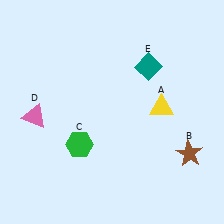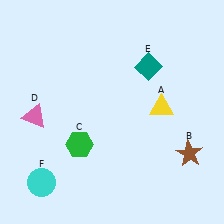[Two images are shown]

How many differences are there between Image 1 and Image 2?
There is 1 difference between the two images.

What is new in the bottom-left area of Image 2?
A cyan circle (F) was added in the bottom-left area of Image 2.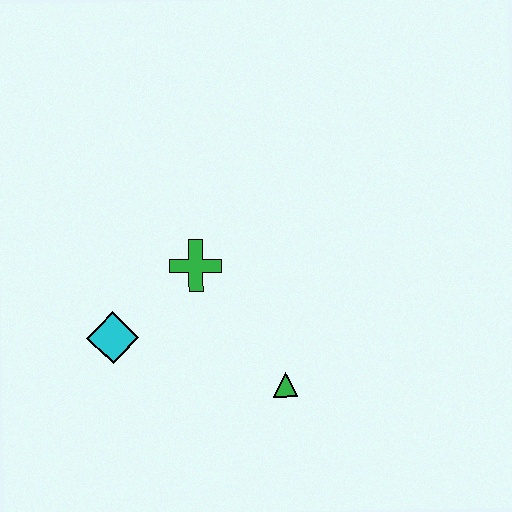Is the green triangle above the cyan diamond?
No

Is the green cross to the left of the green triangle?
Yes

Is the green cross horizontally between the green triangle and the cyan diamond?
Yes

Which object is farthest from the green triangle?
The cyan diamond is farthest from the green triangle.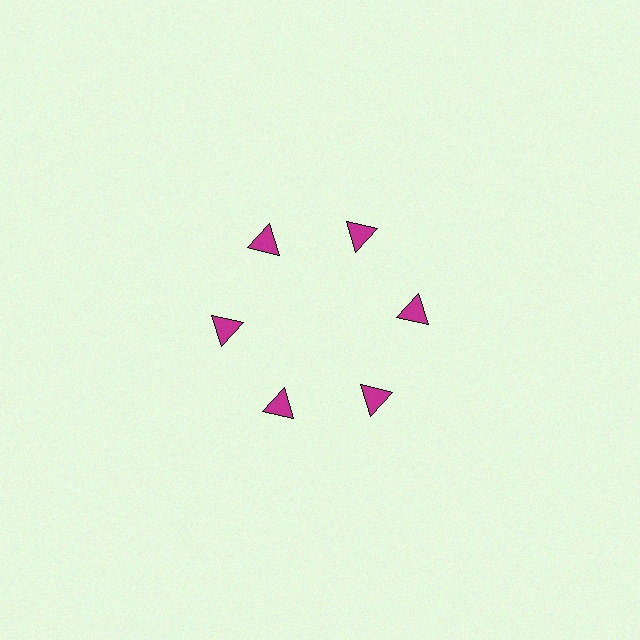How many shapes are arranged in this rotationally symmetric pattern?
There are 6 shapes, arranged in 6 groups of 1.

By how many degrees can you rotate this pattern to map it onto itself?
The pattern maps onto itself every 60 degrees of rotation.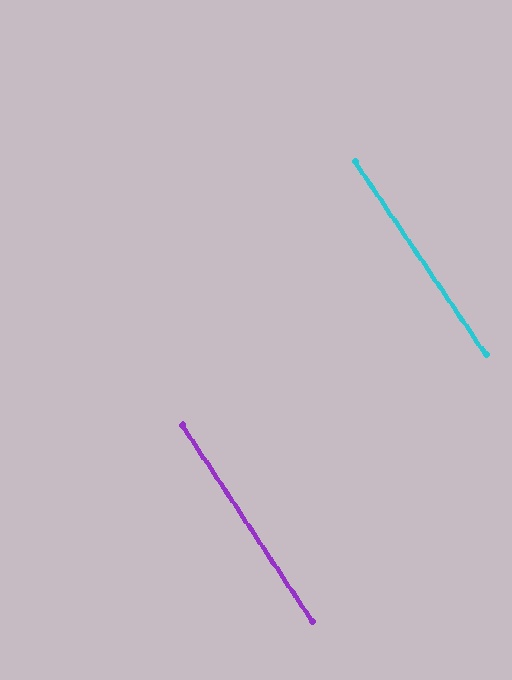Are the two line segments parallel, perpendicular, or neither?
Parallel — their directions differ by only 0.4°.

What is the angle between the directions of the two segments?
Approximately 0 degrees.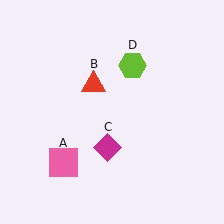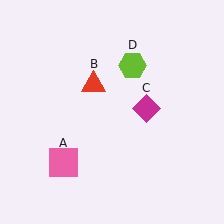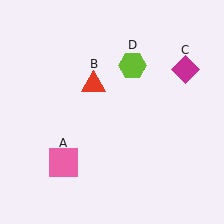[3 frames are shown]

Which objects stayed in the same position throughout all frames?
Pink square (object A) and red triangle (object B) and lime hexagon (object D) remained stationary.